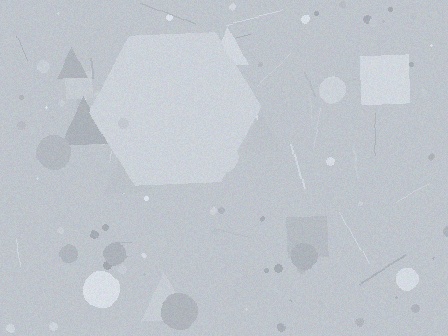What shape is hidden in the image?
A hexagon is hidden in the image.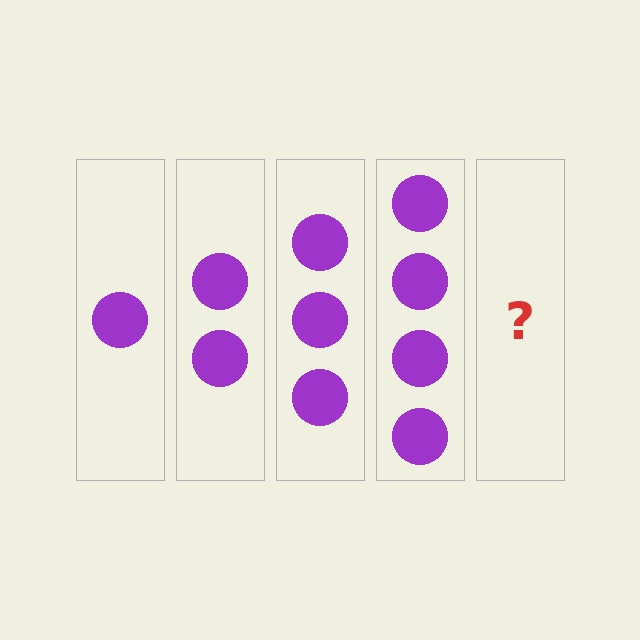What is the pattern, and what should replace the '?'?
The pattern is that each step adds one more circle. The '?' should be 5 circles.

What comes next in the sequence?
The next element should be 5 circles.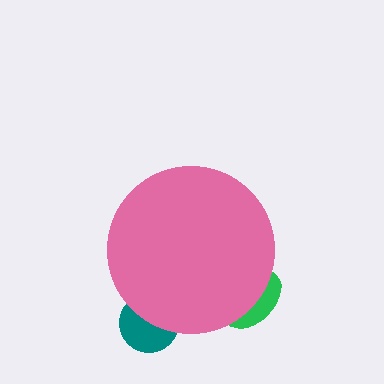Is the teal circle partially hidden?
Yes, the teal circle is partially hidden behind the pink circle.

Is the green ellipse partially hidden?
Yes, the green ellipse is partially hidden behind the pink circle.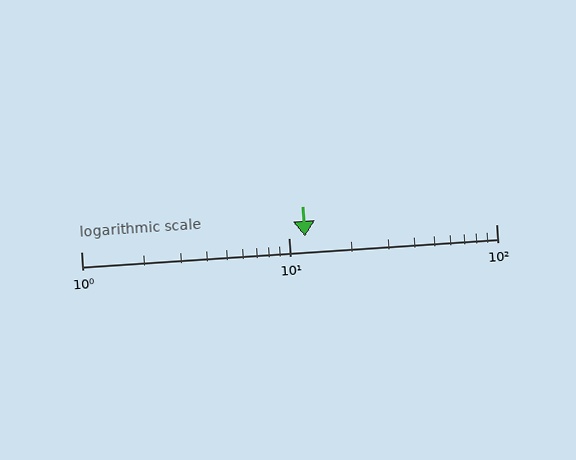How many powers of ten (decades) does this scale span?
The scale spans 2 decades, from 1 to 100.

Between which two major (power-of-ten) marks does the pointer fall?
The pointer is between 10 and 100.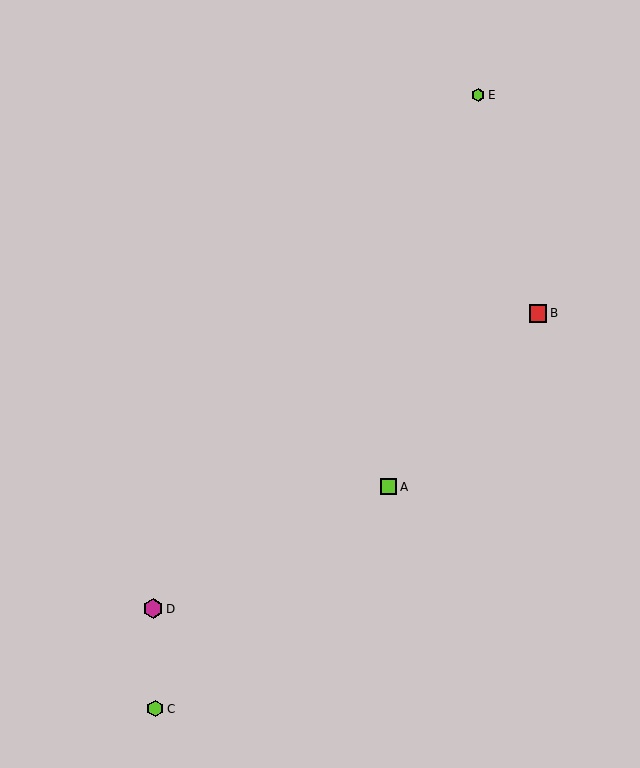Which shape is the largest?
The magenta hexagon (labeled D) is the largest.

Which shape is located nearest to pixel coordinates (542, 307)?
The red square (labeled B) at (538, 313) is nearest to that location.